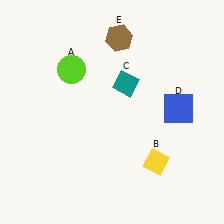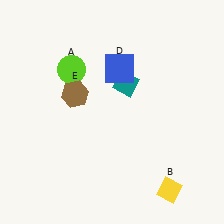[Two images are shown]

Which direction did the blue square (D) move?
The blue square (D) moved left.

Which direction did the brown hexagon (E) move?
The brown hexagon (E) moved down.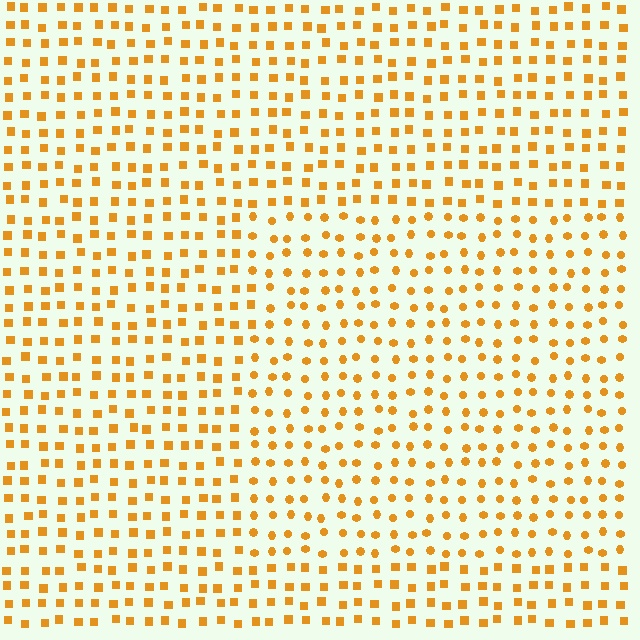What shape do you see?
I see a rectangle.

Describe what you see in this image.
The image is filled with small orange elements arranged in a uniform grid. A rectangle-shaped region contains circles, while the surrounding area contains squares. The boundary is defined purely by the change in element shape.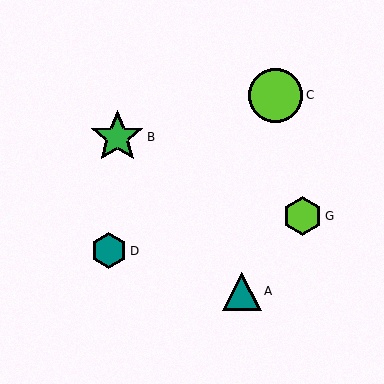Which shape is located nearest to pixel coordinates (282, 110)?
The lime circle (labeled C) at (276, 95) is nearest to that location.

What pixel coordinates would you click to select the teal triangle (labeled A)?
Click at (242, 291) to select the teal triangle A.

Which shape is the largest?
The lime circle (labeled C) is the largest.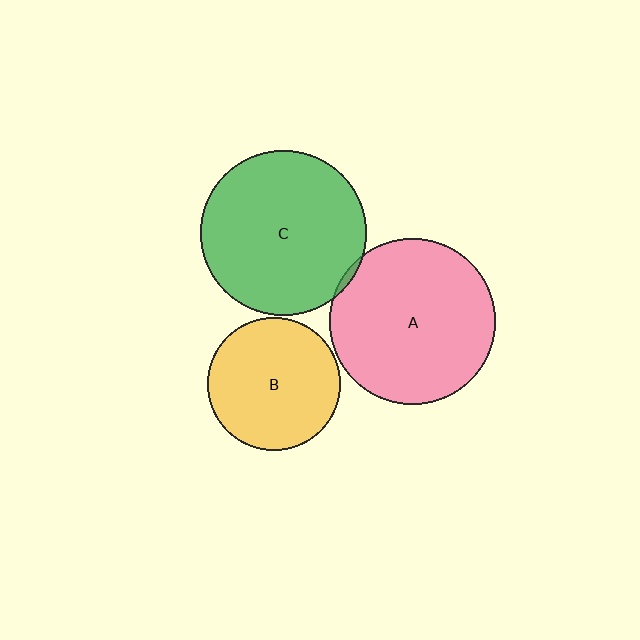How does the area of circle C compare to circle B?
Approximately 1.6 times.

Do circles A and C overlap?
Yes.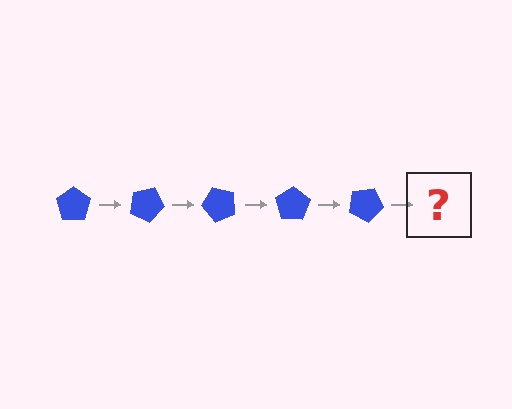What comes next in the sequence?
The next element should be a blue pentagon rotated 125 degrees.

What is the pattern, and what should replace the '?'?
The pattern is that the pentagon rotates 25 degrees each step. The '?' should be a blue pentagon rotated 125 degrees.